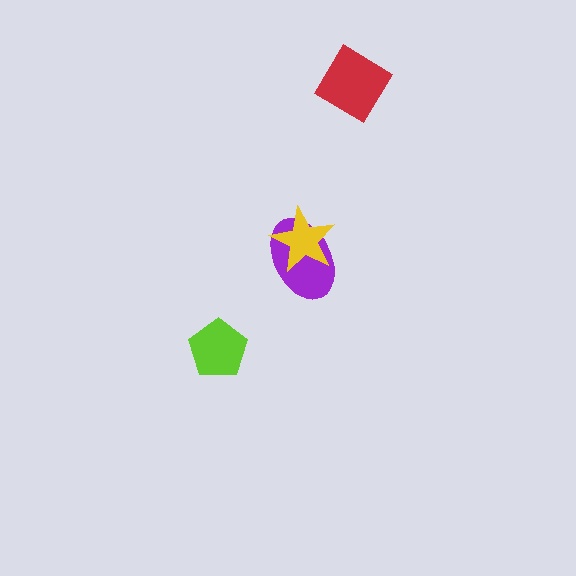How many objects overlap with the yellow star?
1 object overlaps with the yellow star.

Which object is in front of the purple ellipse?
The yellow star is in front of the purple ellipse.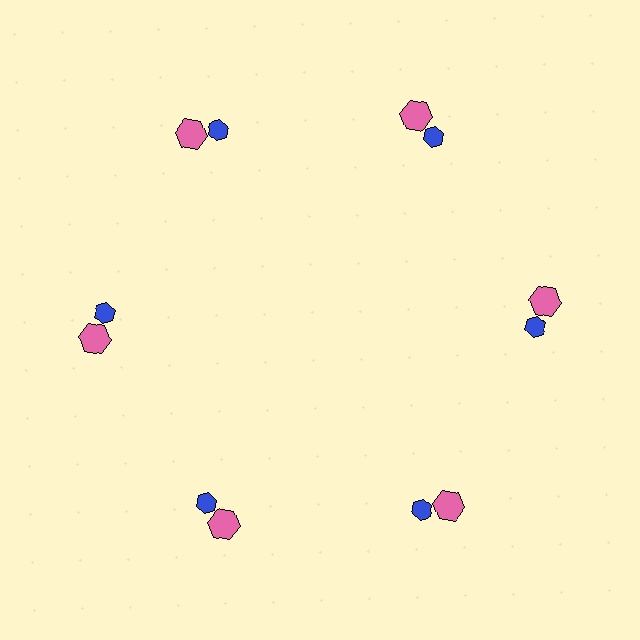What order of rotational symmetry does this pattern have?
This pattern has 6-fold rotational symmetry.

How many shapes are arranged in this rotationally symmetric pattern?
There are 12 shapes, arranged in 6 groups of 2.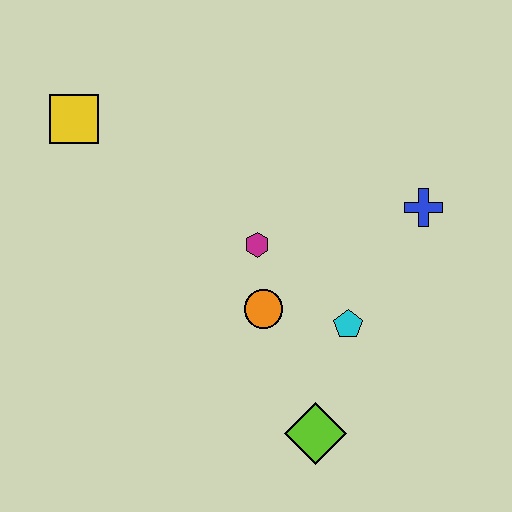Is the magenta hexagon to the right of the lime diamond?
No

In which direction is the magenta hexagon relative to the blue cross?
The magenta hexagon is to the left of the blue cross.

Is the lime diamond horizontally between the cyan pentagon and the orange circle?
Yes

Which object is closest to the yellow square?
The magenta hexagon is closest to the yellow square.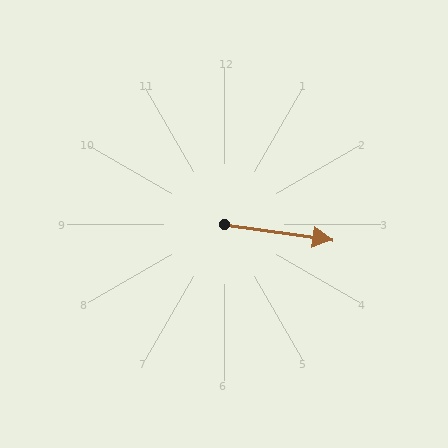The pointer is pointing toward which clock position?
Roughly 3 o'clock.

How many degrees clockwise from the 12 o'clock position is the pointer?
Approximately 98 degrees.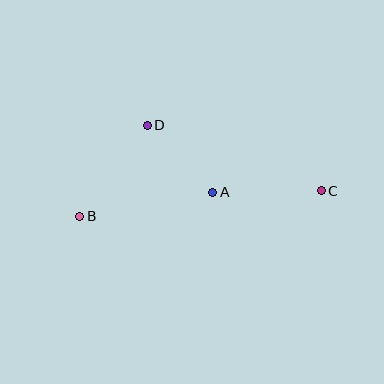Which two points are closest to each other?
Points A and D are closest to each other.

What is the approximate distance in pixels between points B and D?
The distance between B and D is approximately 113 pixels.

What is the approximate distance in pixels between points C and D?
The distance between C and D is approximately 186 pixels.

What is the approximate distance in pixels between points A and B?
The distance between A and B is approximately 135 pixels.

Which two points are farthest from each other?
Points B and C are farthest from each other.